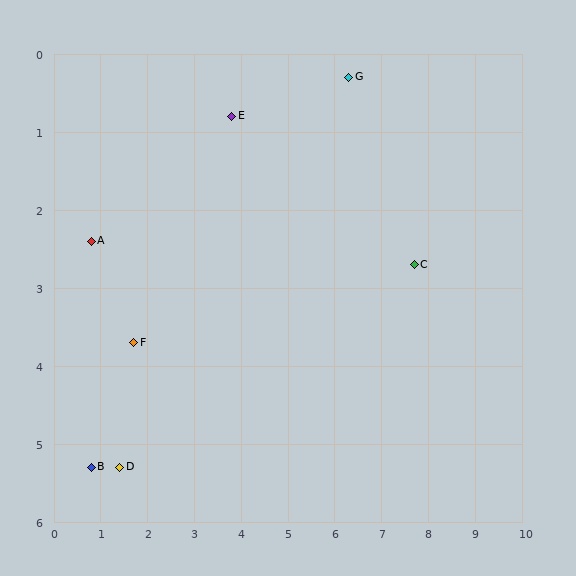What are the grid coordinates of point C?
Point C is at approximately (7.7, 2.7).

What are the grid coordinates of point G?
Point G is at approximately (6.3, 0.3).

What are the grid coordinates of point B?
Point B is at approximately (0.8, 5.3).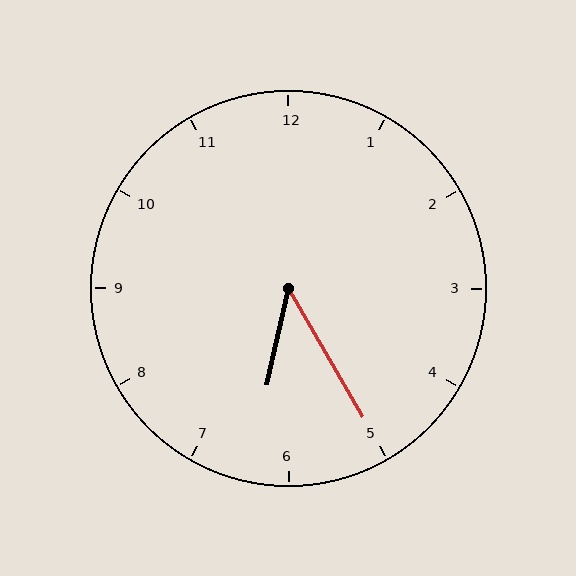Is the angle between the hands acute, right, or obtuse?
It is acute.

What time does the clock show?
6:25.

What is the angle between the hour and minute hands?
Approximately 42 degrees.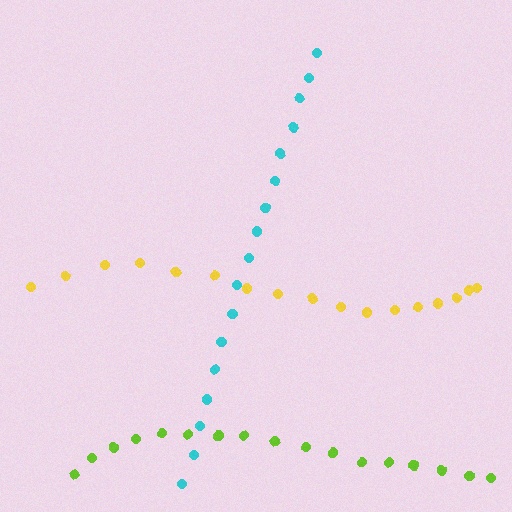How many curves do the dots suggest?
There are 3 distinct paths.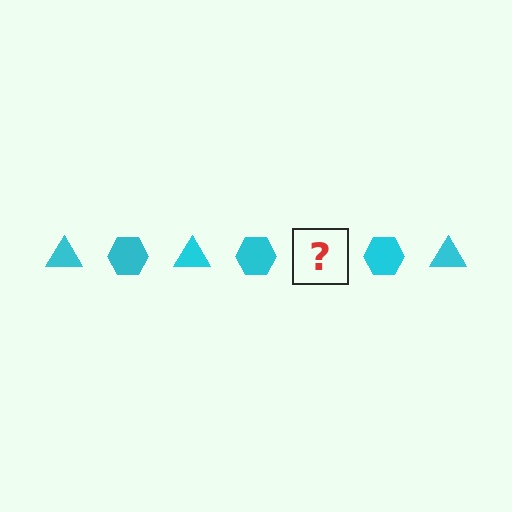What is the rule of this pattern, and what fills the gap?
The rule is that the pattern cycles through triangle, hexagon shapes in cyan. The gap should be filled with a cyan triangle.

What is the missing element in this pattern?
The missing element is a cyan triangle.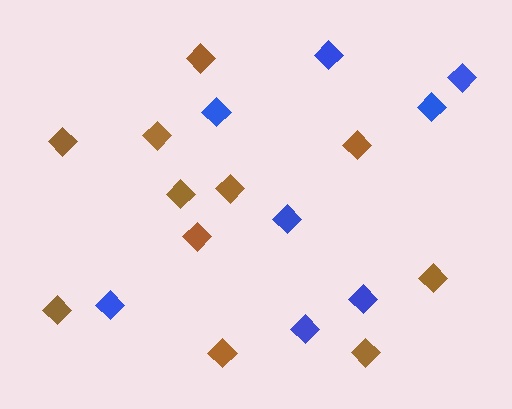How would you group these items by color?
There are 2 groups: one group of blue diamonds (8) and one group of brown diamonds (11).